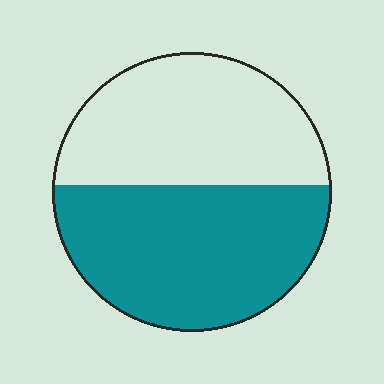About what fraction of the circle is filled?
About one half (1/2).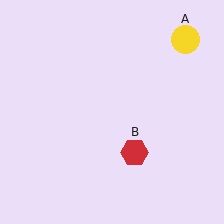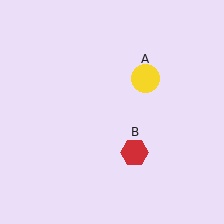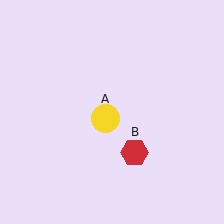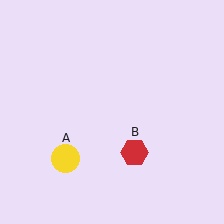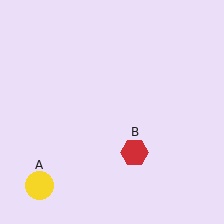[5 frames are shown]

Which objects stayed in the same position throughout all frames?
Red hexagon (object B) remained stationary.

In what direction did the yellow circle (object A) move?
The yellow circle (object A) moved down and to the left.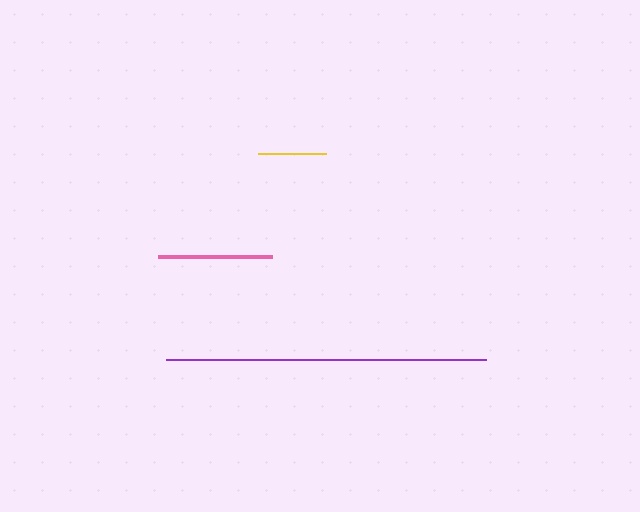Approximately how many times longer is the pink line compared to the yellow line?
The pink line is approximately 1.7 times the length of the yellow line.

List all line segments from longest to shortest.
From longest to shortest: purple, pink, yellow.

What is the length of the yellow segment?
The yellow segment is approximately 67 pixels long.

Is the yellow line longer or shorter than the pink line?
The pink line is longer than the yellow line.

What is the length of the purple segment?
The purple segment is approximately 320 pixels long.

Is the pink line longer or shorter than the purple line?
The purple line is longer than the pink line.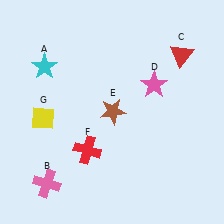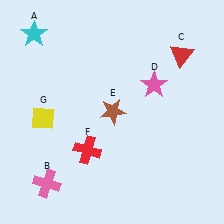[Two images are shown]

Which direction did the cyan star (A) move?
The cyan star (A) moved up.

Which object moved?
The cyan star (A) moved up.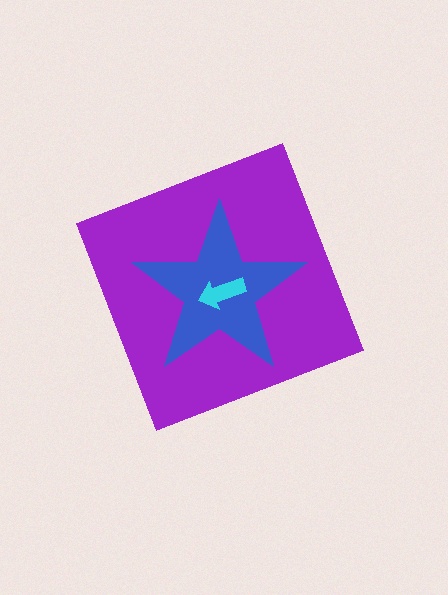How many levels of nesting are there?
3.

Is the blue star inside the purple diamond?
Yes.